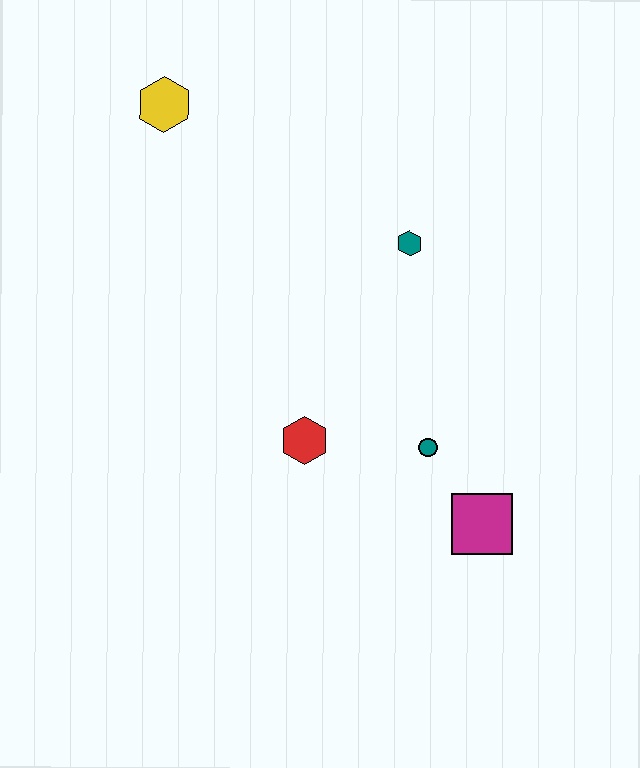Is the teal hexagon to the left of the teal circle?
Yes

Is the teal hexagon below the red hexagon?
No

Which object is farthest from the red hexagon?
The yellow hexagon is farthest from the red hexagon.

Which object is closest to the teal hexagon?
The teal circle is closest to the teal hexagon.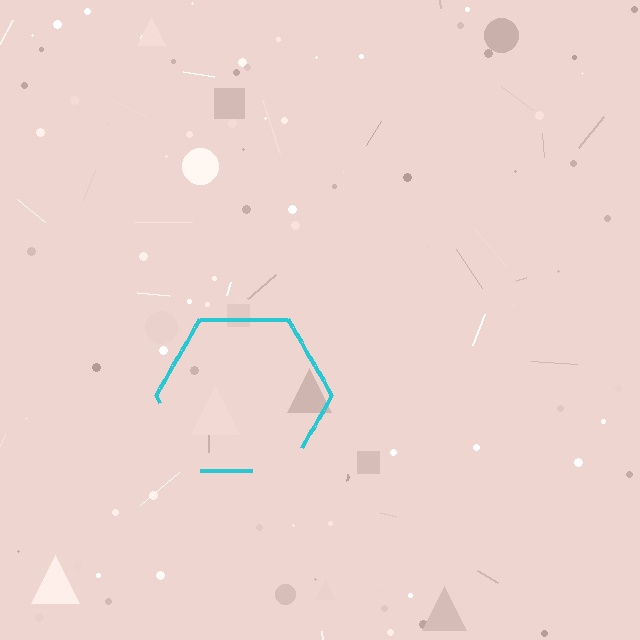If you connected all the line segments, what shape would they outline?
They would outline a hexagon.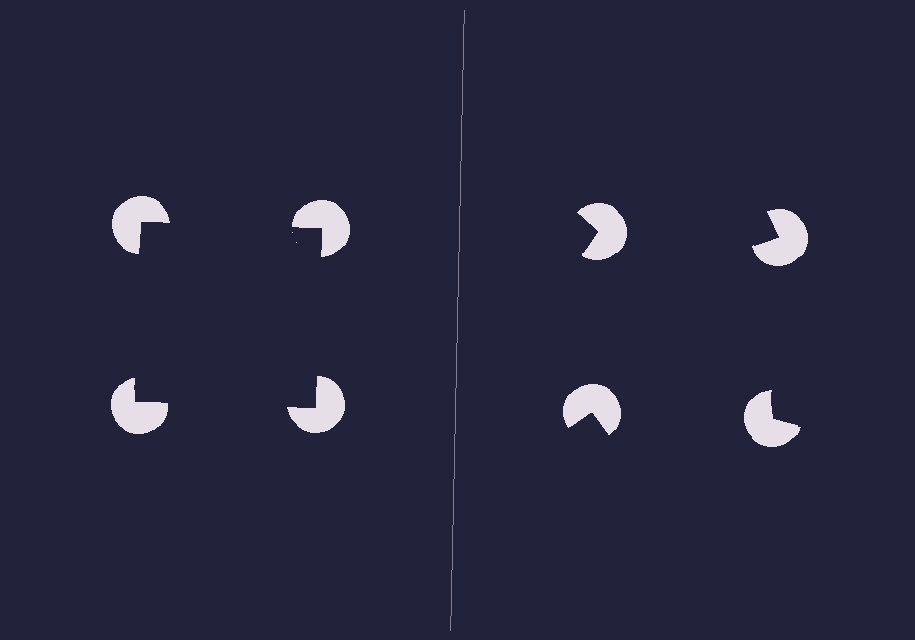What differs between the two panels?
The pac-man discs are positioned identically on both sides; only the wedge orientations differ. On the left they align to a square; on the right they are misaligned.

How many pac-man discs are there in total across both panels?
8 — 4 on each side.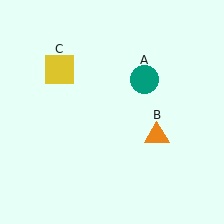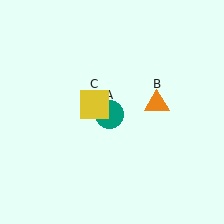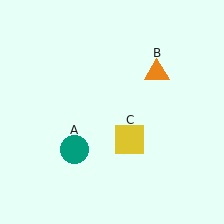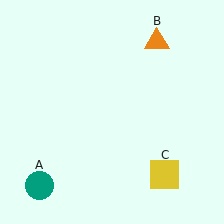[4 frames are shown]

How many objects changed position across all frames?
3 objects changed position: teal circle (object A), orange triangle (object B), yellow square (object C).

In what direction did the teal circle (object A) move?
The teal circle (object A) moved down and to the left.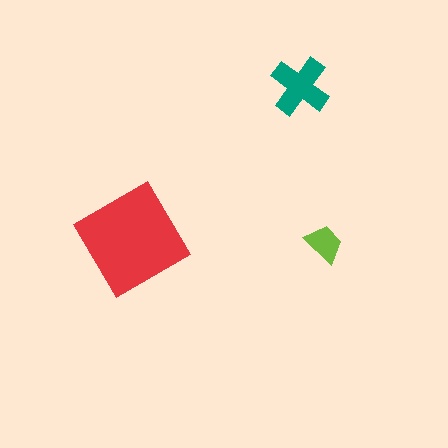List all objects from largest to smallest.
The red diamond, the teal cross, the lime trapezoid.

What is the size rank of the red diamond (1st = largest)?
1st.